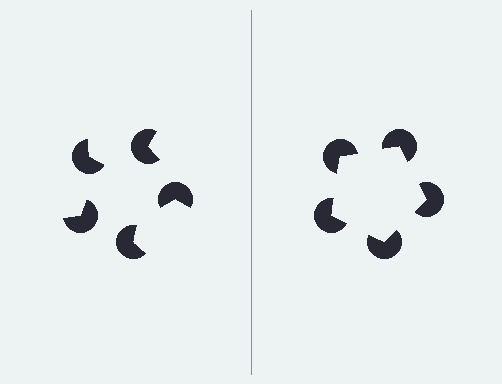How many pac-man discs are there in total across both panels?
10 — 5 on each side.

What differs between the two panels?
The pac-man discs are positioned identically on both sides; only the wedge orientations differ. On the right they align to a pentagon; on the left they are misaligned.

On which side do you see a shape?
An illusory pentagon appears on the right side. On the left side the wedge cuts are rotated, so no coherent shape forms.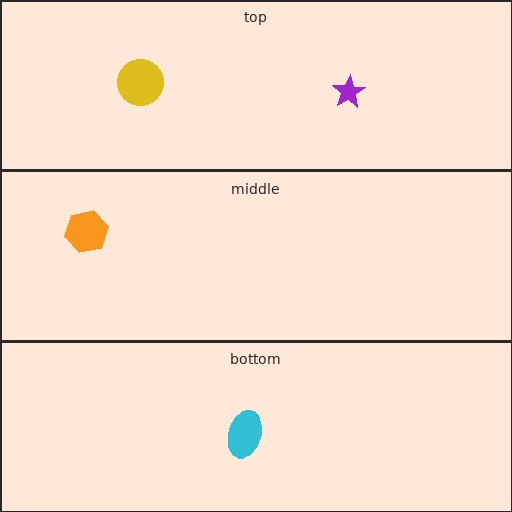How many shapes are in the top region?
2.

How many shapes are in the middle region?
1.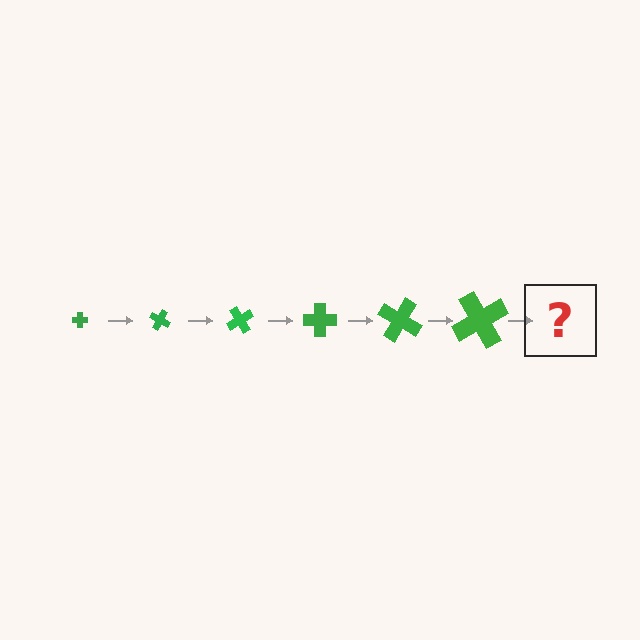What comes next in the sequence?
The next element should be a cross, larger than the previous one and rotated 180 degrees from the start.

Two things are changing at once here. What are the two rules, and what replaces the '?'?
The two rules are that the cross grows larger each step and it rotates 30 degrees each step. The '?' should be a cross, larger than the previous one and rotated 180 degrees from the start.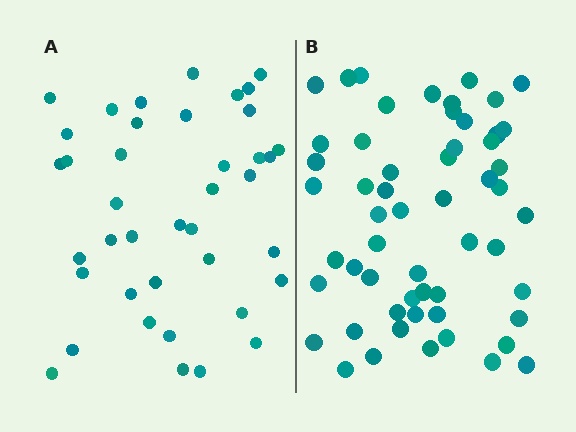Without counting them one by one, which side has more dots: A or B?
Region B (the right region) has more dots.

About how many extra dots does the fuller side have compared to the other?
Region B has approximately 15 more dots than region A.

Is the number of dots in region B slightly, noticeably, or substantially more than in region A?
Region B has noticeably more, but not dramatically so. The ratio is roughly 1.4 to 1.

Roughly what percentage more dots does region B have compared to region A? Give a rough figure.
About 40% more.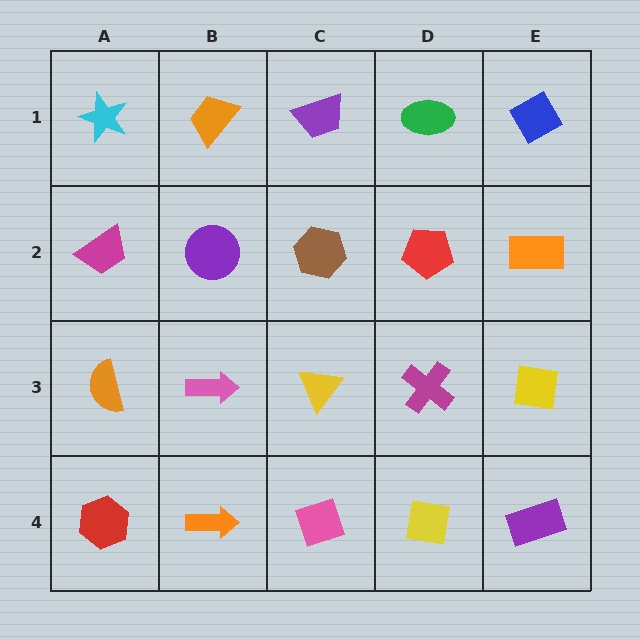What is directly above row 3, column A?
A magenta trapezoid.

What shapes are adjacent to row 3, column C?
A brown hexagon (row 2, column C), a pink diamond (row 4, column C), a pink arrow (row 3, column B), a magenta cross (row 3, column D).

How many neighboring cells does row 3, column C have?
4.